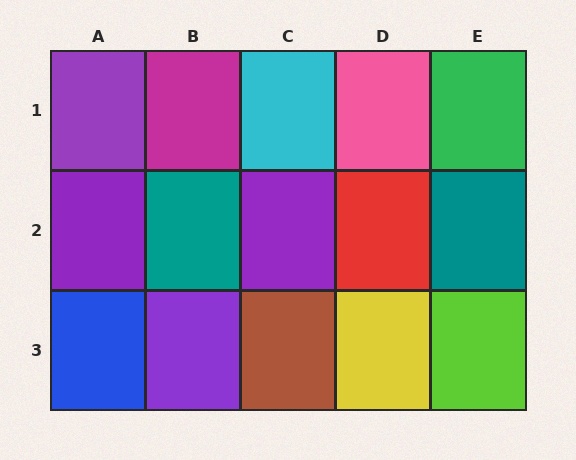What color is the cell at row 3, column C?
Brown.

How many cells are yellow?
1 cell is yellow.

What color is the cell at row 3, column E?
Lime.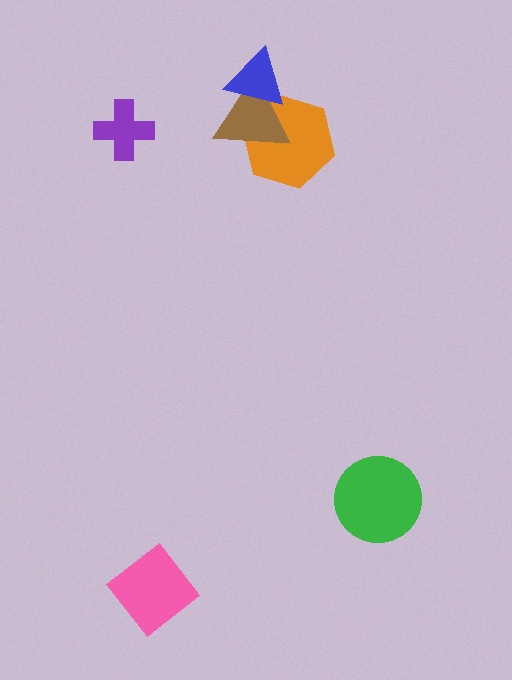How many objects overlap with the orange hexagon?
2 objects overlap with the orange hexagon.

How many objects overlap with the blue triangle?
2 objects overlap with the blue triangle.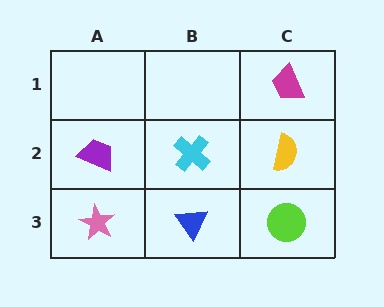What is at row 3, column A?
A pink star.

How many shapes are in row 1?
1 shape.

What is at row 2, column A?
A purple trapezoid.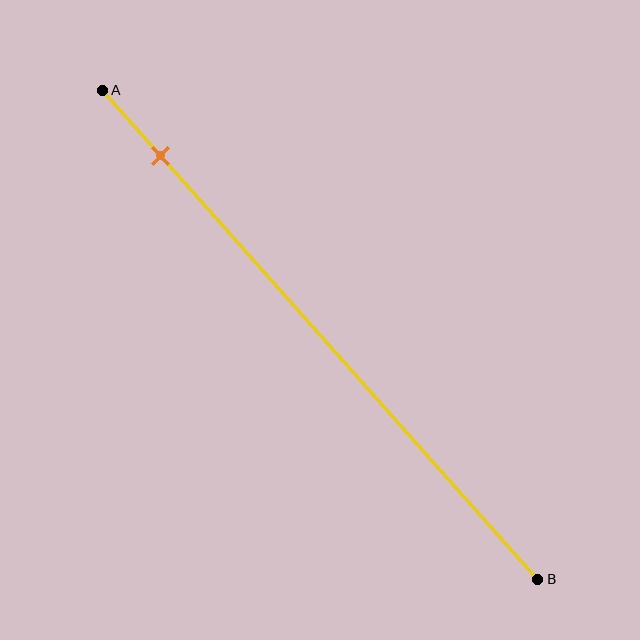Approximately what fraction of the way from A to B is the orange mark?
The orange mark is approximately 15% of the way from A to B.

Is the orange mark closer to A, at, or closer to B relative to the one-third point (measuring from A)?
The orange mark is closer to point A than the one-third point of segment AB.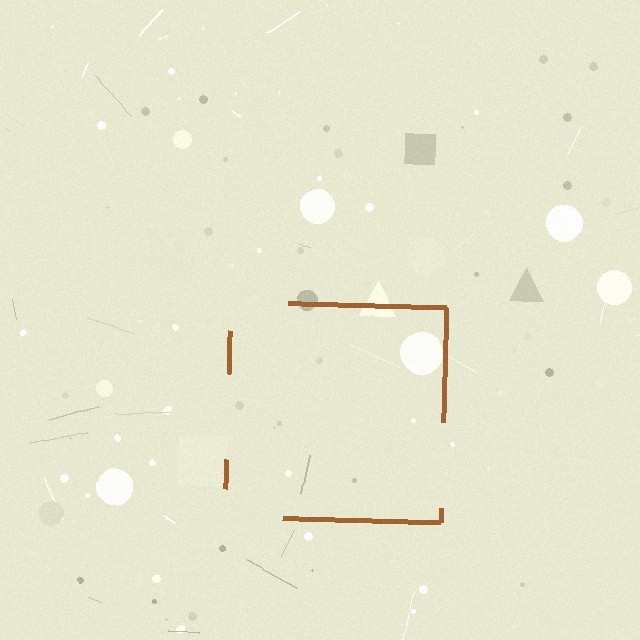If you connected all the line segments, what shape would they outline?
They would outline a square.